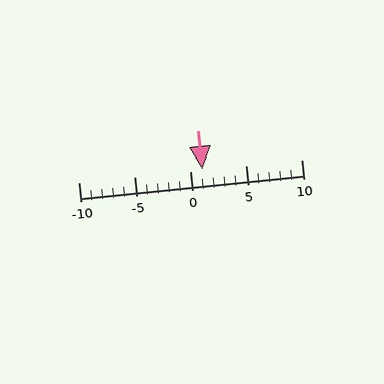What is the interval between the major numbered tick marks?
The major tick marks are spaced 5 units apart.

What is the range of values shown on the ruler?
The ruler shows values from -10 to 10.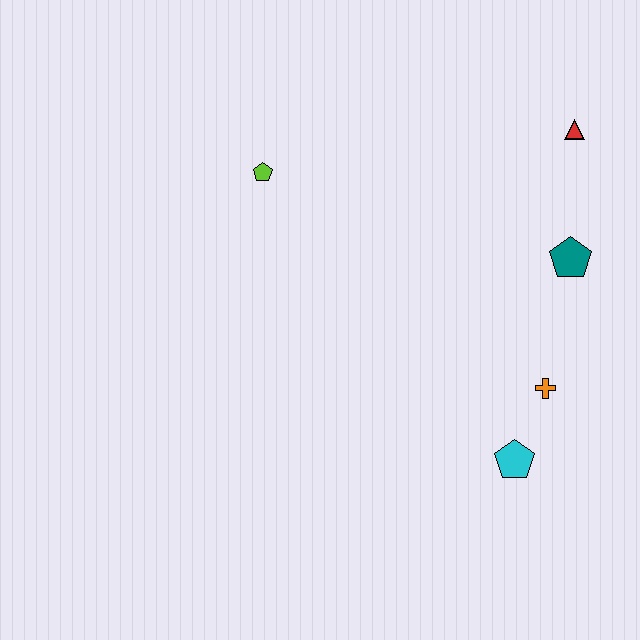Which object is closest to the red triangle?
The teal pentagon is closest to the red triangle.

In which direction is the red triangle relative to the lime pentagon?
The red triangle is to the right of the lime pentagon.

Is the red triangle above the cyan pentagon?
Yes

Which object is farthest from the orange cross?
The lime pentagon is farthest from the orange cross.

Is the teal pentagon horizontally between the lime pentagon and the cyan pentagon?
No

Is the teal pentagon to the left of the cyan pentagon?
No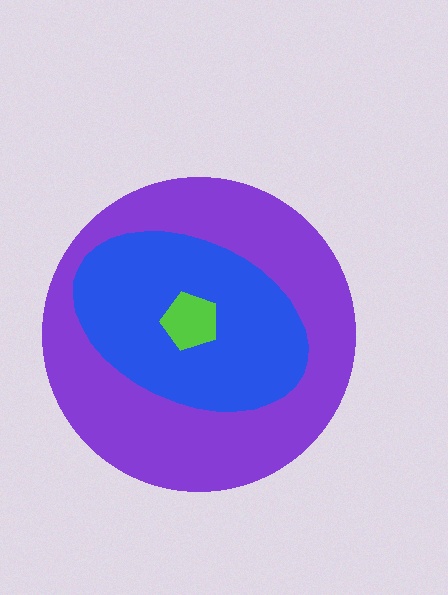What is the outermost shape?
The purple circle.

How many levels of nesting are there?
3.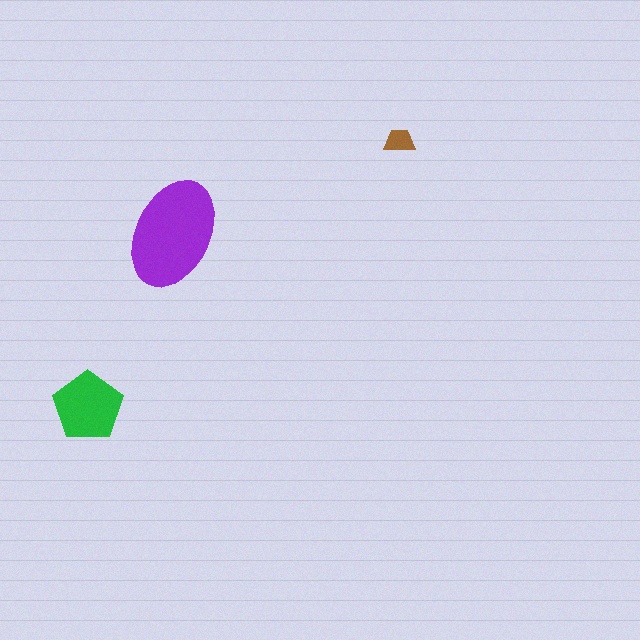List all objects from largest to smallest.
The purple ellipse, the green pentagon, the brown trapezoid.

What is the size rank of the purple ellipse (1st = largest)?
1st.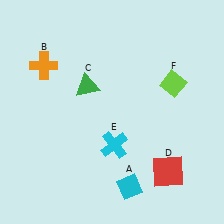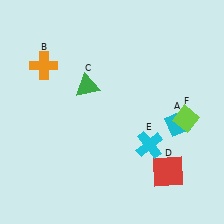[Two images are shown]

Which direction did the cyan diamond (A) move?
The cyan diamond (A) moved up.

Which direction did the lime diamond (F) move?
The lime diamond (F) moved down.